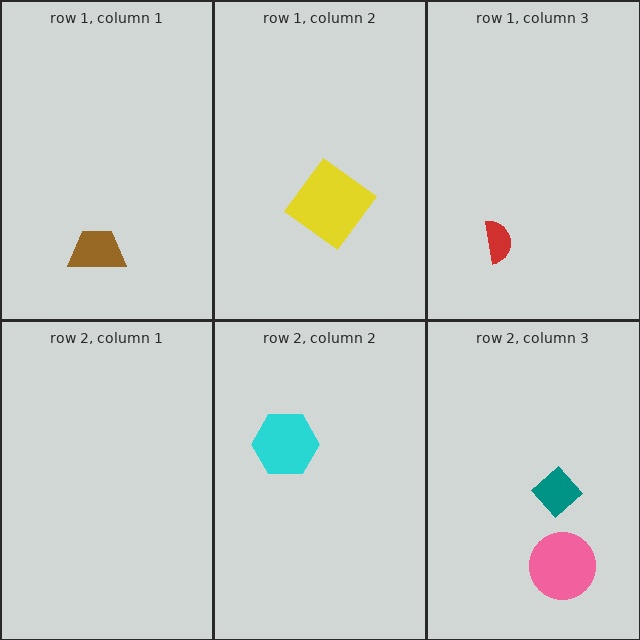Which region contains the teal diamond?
The row 2, column 3 region.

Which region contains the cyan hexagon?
The row 2, column 2 region.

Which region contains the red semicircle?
The row 1, column 3 region.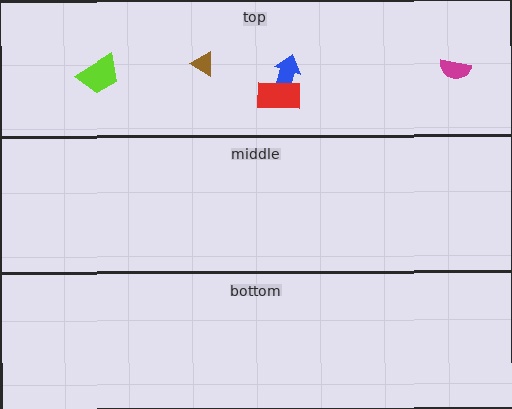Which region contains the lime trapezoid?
The top region.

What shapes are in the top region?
The magenta semicircle, the blue arrow, the lime trapezoid, the brown triangle, the red rectangle.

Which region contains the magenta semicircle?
The top region.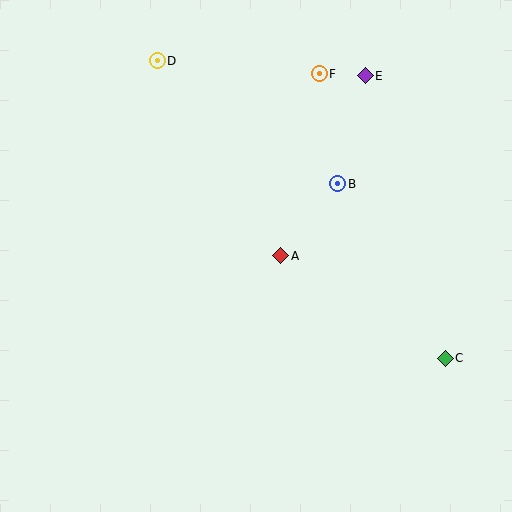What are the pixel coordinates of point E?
Point E is at (365, 76).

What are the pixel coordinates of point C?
Point C is at (445, 358).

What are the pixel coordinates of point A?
Point A is at (281, 256).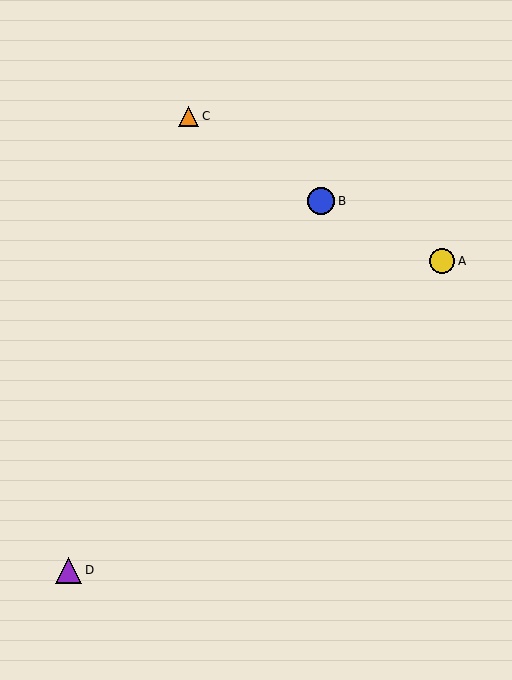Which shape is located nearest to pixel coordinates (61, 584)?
The purple triangle (labeled D) at (69, 570) is nearest to that location.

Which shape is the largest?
The blue circle (labeled B) is the largest.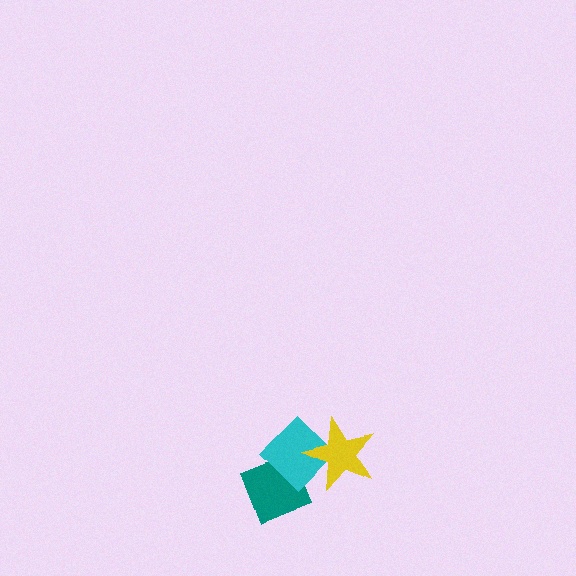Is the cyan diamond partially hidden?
Yes, it is partially covered by another shape.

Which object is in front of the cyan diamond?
The yellow star is in front of the cyan diamond.